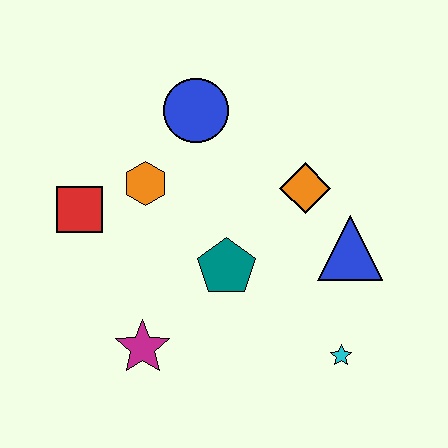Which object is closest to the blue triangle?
The orange diamond is closest to the blue triangle.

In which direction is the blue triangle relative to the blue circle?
The blue triangle is to the right of the blue circle.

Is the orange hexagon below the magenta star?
No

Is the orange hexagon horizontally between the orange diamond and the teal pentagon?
No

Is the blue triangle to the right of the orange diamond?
Yes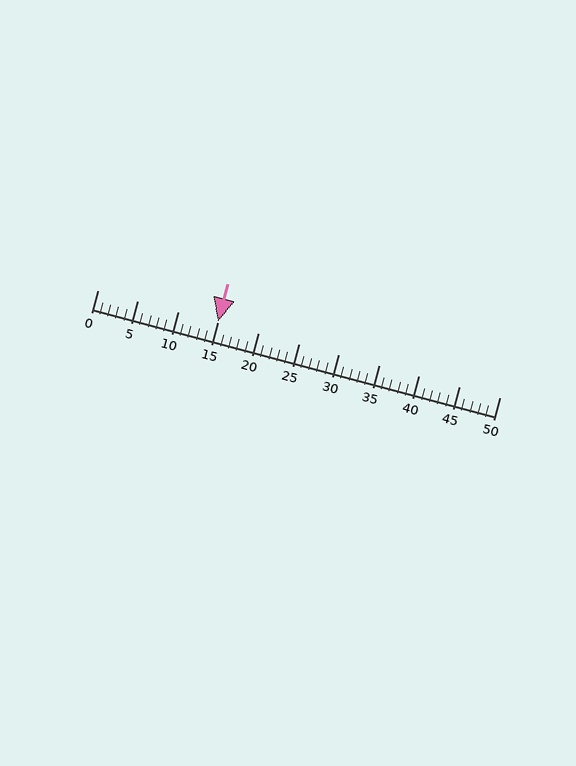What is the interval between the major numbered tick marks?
The major tick marks are spaced 5 units apart.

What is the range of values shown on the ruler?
The ruler shows values from 0 to 50.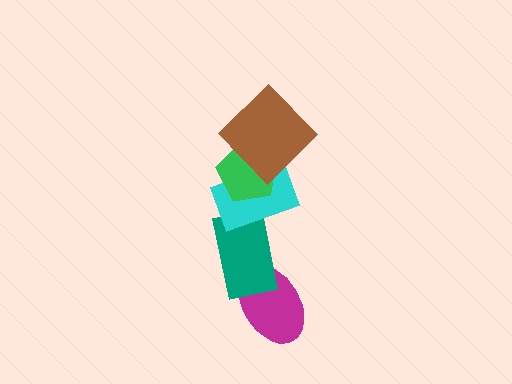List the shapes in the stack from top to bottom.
From top to bottom: the brown diamond, the green pentagon, the cyan rectangle, the teal rectangle, the magenta ellipse.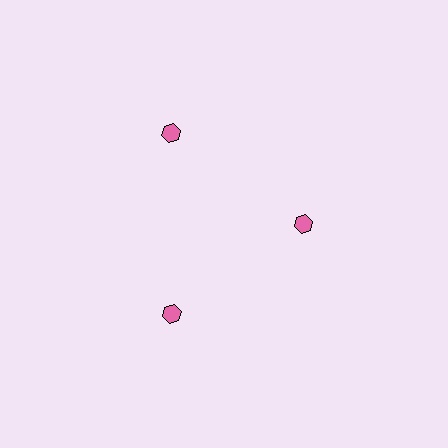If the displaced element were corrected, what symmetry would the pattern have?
It would have 3-fold rotational symmetry — the pattern would map onto itself every 120 degrees.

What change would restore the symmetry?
The symmetry would be restored by moving it outward, back onto the ring so that all 3 hexagons sit at equal angles and equal distance from the center.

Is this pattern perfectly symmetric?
No. The 3 pink hexagons are arranged in a ring, but one element near the 3 o'clock position is pulled inward toward the center, breaking the 3-fold rotational symmetry.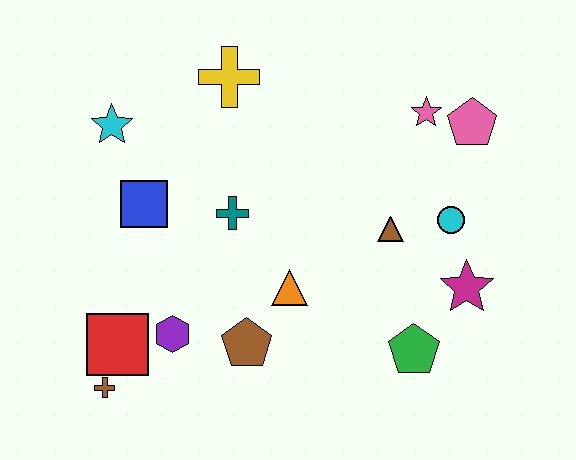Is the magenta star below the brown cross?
No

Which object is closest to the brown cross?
The red square is closest to the brown cross.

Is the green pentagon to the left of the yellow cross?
No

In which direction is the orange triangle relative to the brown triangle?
The orange triangle is to the left of the brown triangle.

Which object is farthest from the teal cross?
The pink pentagon is farthest from the teal cross.